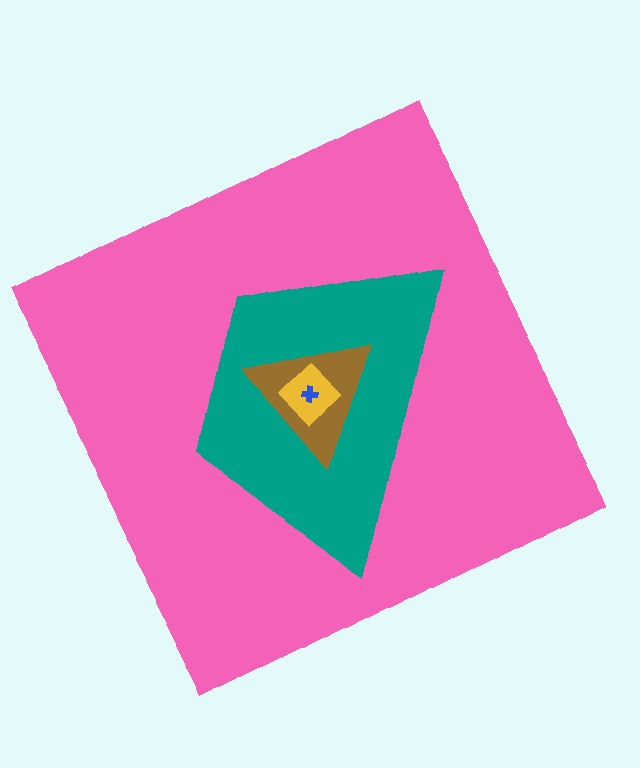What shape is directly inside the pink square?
The teal trapezoid.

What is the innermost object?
The blue cross.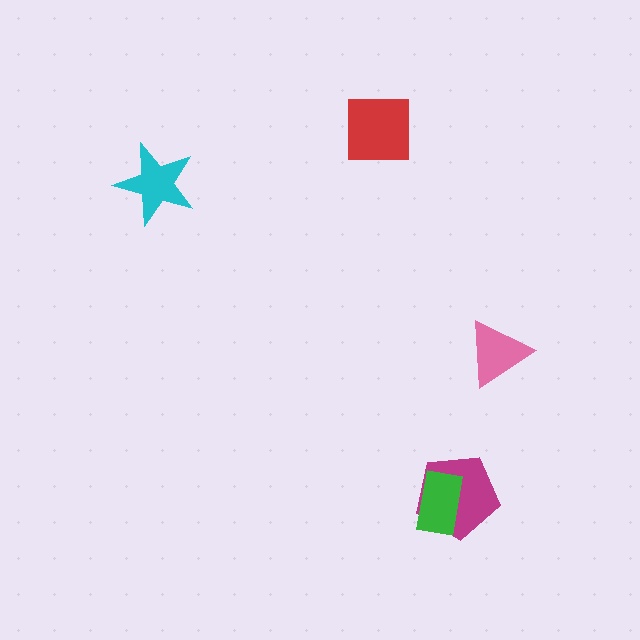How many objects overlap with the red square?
0 objects overlap with the red square.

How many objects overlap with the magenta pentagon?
1 object overlaps with the magenta pentagon.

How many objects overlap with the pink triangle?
0 objects overlap with the pink triangle.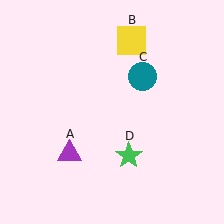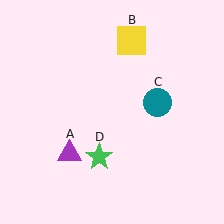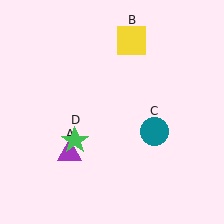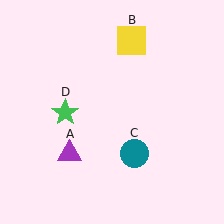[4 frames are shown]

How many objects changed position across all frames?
2 objects changed position: teal circle (object C), green star (object D).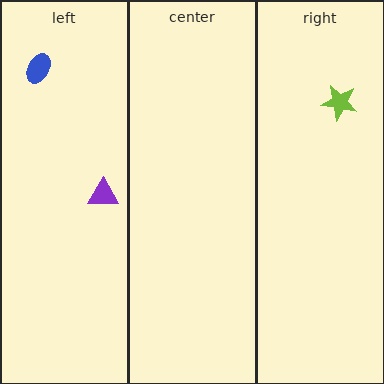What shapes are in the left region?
The blue ellipse, the purple triangle.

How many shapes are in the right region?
1.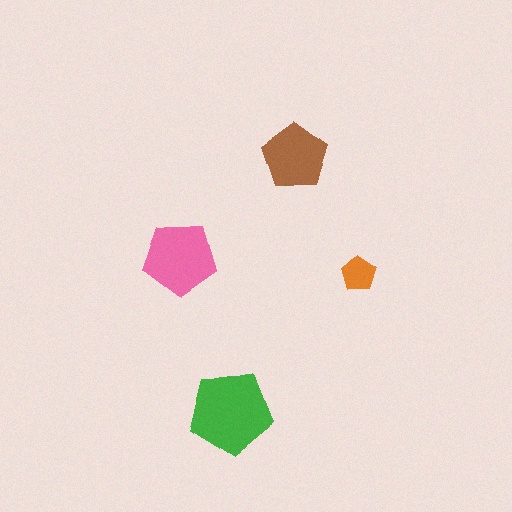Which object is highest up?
The brown pentagon is topmost.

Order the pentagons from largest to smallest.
the green one, the pink one, the brown one, the orange one.